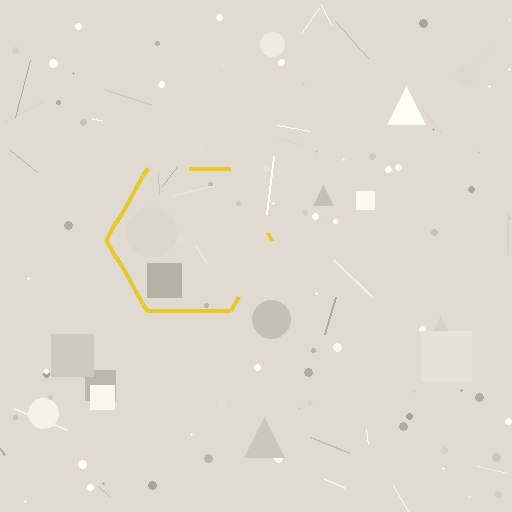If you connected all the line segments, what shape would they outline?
They would outline a hexagon.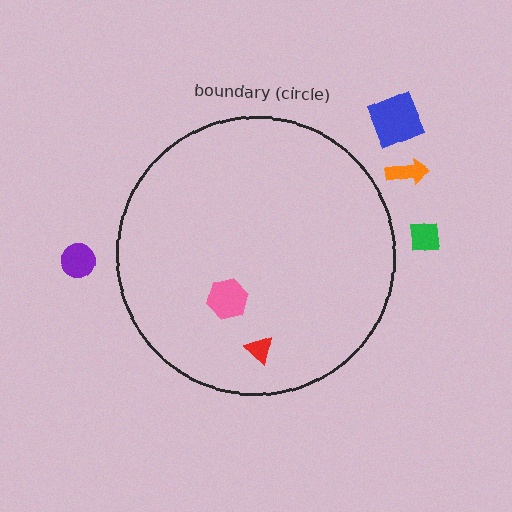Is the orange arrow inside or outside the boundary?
Outside.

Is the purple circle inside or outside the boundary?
Outside.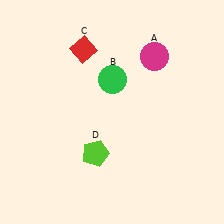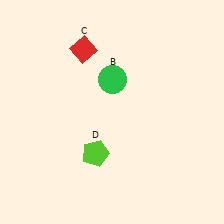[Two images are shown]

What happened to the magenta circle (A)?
The magenta circle (A) was removed in Image 2. It was in the top-right area of Image 1.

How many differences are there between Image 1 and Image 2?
There is 1 difference between the two images.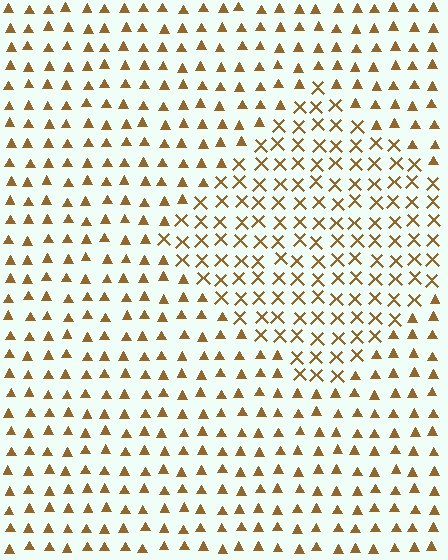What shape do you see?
I see a diamond.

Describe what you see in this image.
The image is filled with small brown elements arranged in a uniform grid. A diamond-shaped region contains X marks, while the surrounding area contains triangles. The boundary is defined purely by the change in element shape.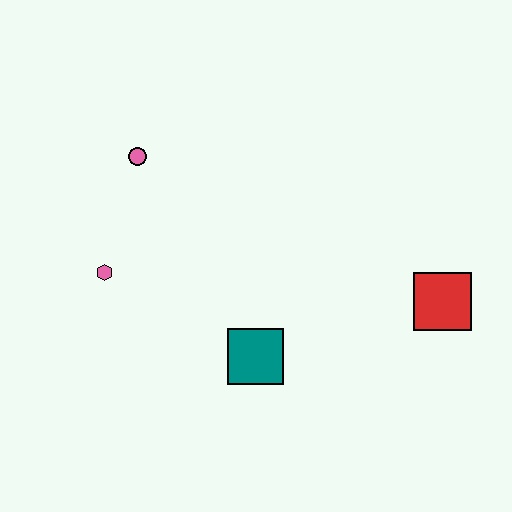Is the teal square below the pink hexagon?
Yes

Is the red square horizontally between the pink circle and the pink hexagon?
No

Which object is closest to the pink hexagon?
The pink circle is closest to the pink hexagon.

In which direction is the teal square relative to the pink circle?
The teal square is below the pink circle.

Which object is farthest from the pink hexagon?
The red square is farthest from the pink hexagon.